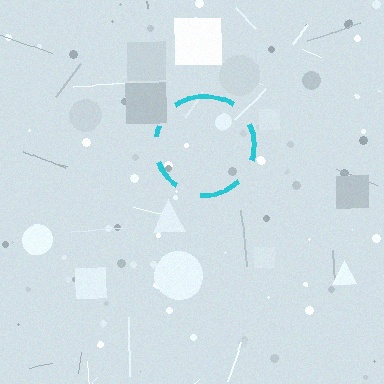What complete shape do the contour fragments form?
The contour fragments form a circle.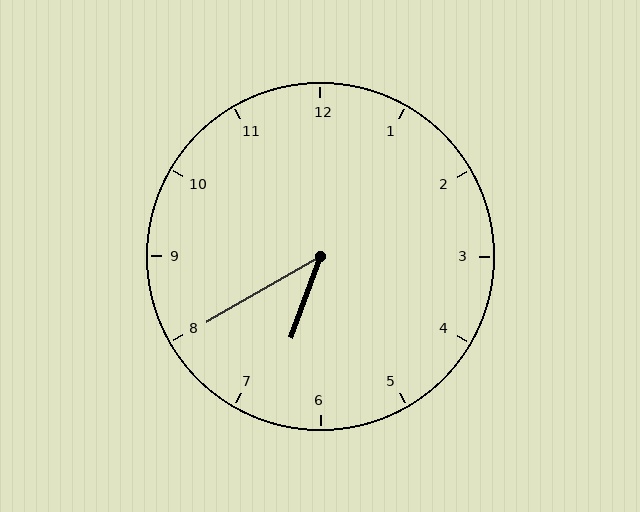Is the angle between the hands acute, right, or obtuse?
It is acute.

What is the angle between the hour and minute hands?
Approximately 40 degrees.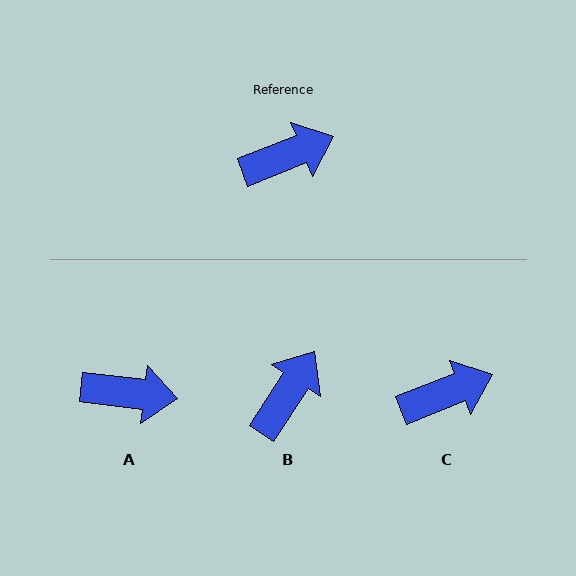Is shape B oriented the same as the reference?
No, it is off by about 36 degrees.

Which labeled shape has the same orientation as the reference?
C.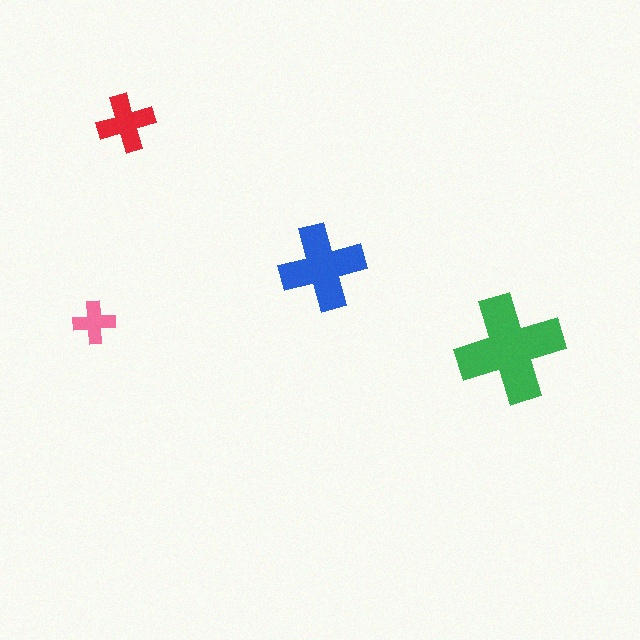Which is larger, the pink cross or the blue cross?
The blue one.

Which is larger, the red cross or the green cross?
The green one.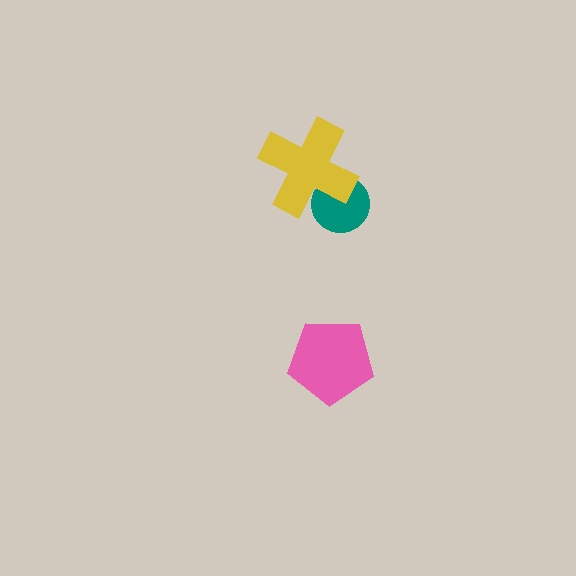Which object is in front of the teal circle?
The yellow cross is in front of the teal circle.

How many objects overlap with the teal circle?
1 object overlaps with the teal circle.